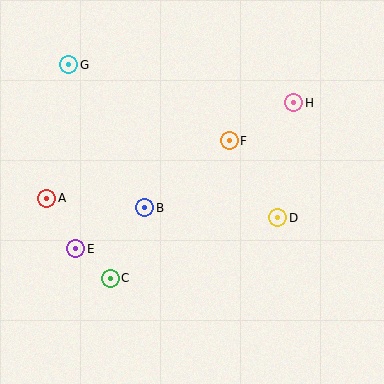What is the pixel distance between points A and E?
The distance between A and E is 58 pixels.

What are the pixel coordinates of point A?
Point A is at (47, 198).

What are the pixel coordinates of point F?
Point F is at (229, 141).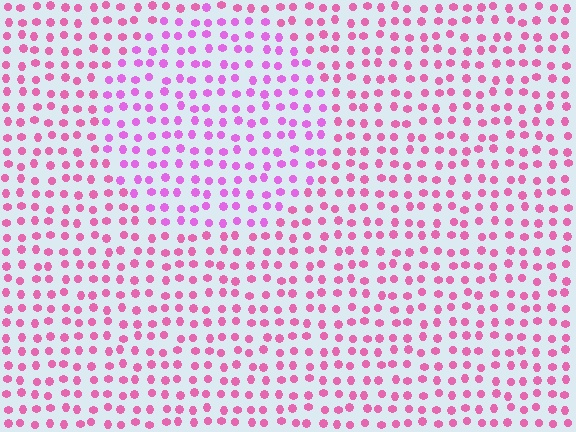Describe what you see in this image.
The image is filled with small pink elements in a uniform arrangement. A circle-shaped region is visible where the elements are tinted to a slightly different hue, forming a subtle color boundary.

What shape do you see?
I see a circle.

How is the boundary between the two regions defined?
The boundary is defined purely by a slight shift in hue (about 27 degrees). Spacing, size, and orientation are identical on both sides.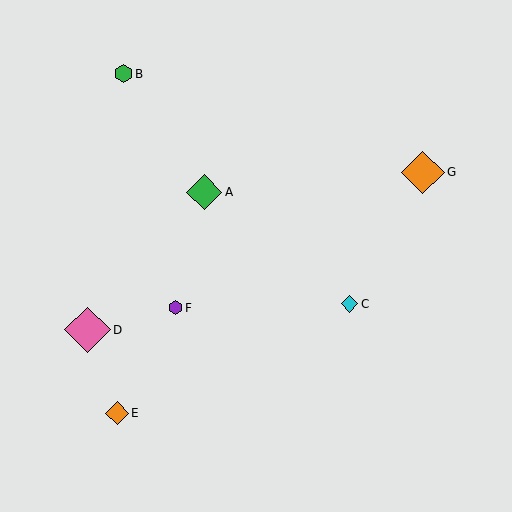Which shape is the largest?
The pink diamond (labeled D) is the largest.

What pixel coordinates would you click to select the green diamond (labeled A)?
Click at (204, 192) to select the green diamond A.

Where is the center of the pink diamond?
The center of the pink diamond is at (88, 330).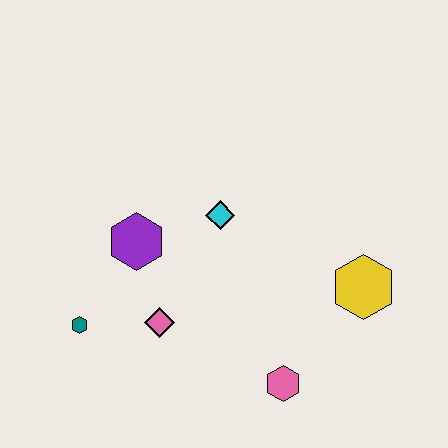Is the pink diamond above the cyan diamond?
No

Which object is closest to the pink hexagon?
The yellow hexagon is closest to the pink hexagon.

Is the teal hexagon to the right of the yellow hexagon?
No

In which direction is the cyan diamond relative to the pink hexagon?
The cyan diamond is above the pink hexagon.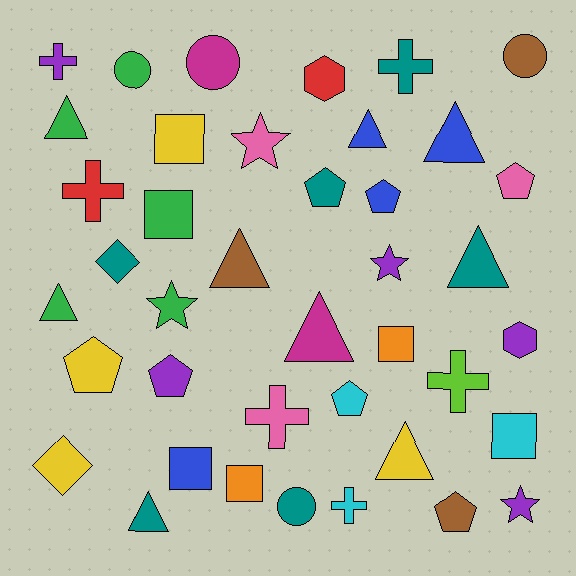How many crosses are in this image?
There are 6 crosses.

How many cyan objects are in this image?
There are 3 cyan objects.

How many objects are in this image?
There are 40 objects.